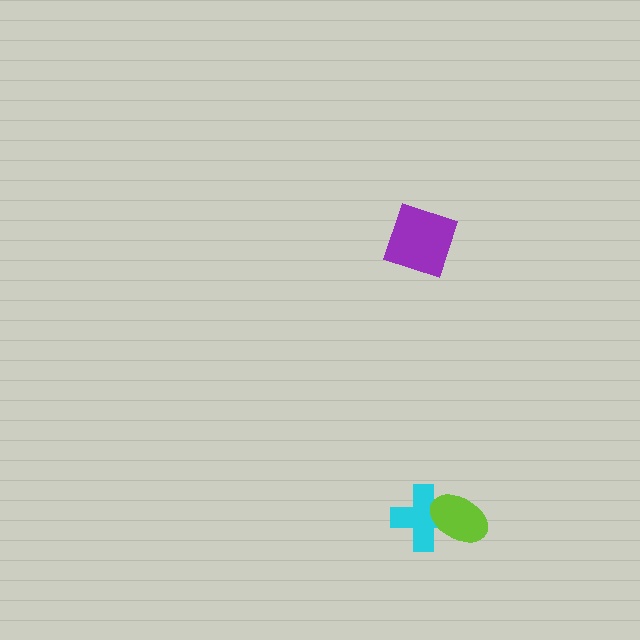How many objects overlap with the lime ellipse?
1 object overlaps with the lime ellipse.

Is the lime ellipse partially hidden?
No, no other shape covers it.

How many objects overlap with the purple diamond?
0 objects overlap with the purple diamond.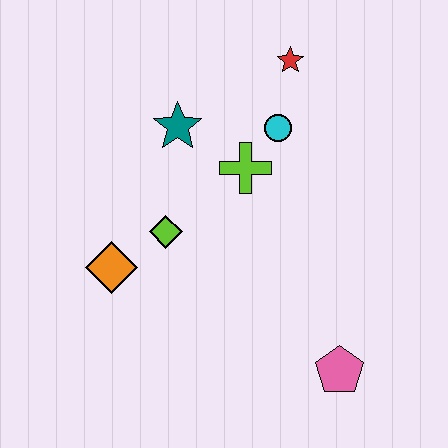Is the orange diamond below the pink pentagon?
No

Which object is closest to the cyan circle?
The lime cross is closest to the cyan circle.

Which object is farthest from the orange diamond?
The red star is farthest from the orange diamond.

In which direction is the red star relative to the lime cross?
The red star is above the lime cross.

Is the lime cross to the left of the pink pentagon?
Yes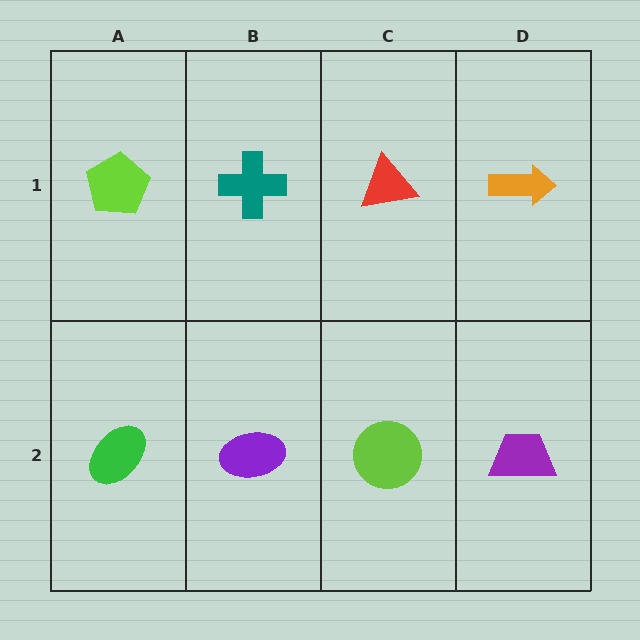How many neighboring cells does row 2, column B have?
3.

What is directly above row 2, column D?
An orange arrow.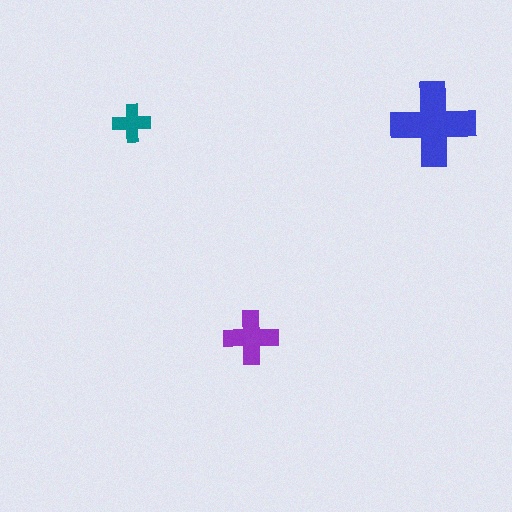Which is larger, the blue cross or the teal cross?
The blue one.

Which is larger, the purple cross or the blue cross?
The blue one.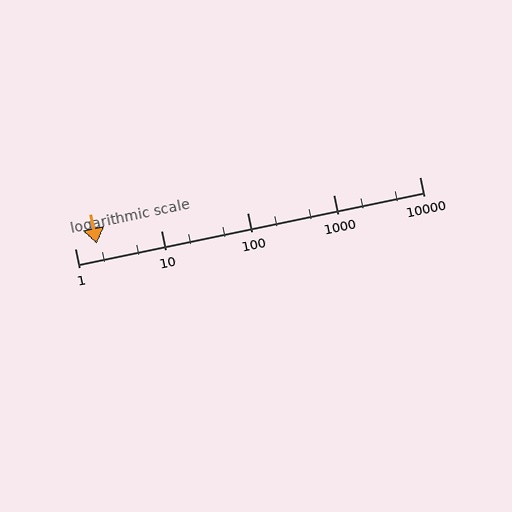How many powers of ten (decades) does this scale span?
The scale spans 4 decades, from 1 to 10000.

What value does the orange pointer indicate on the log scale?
The pointer indicates approximately 1.8.